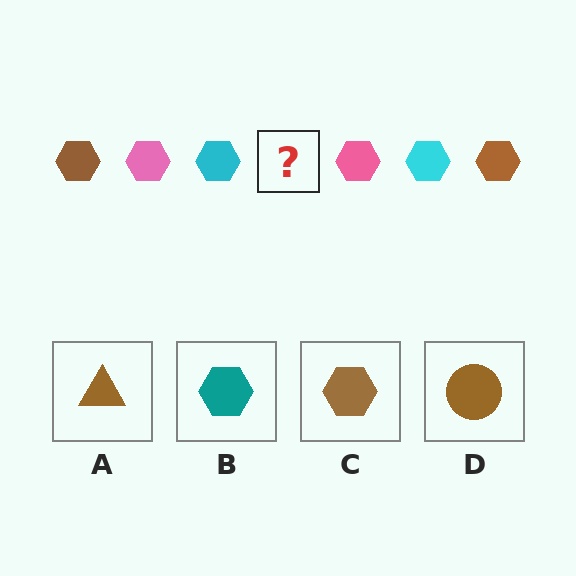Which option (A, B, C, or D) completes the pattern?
C.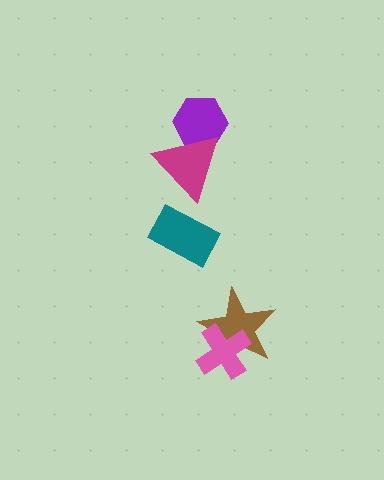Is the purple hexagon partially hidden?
Yes, it is partially covered by another shape.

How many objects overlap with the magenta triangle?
1 object overlaps with the magenta triangle.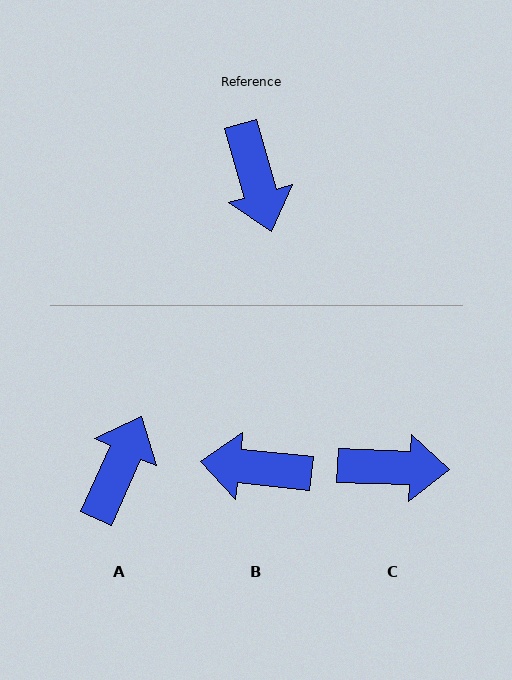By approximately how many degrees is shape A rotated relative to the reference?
Approximately 140 degrees counter-clockwise.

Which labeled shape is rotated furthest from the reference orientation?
A, about 140 degrees away.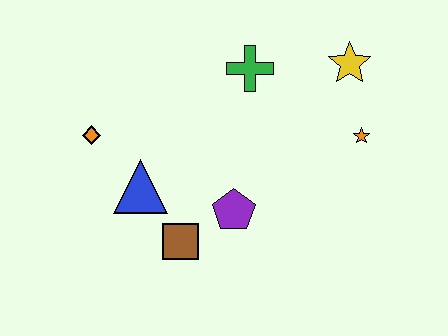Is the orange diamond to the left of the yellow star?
Yes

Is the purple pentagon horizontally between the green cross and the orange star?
No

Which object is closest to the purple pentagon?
The brown square is closest to the purple pentagon.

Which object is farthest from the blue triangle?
The yellow star is farthest from the blue triangle.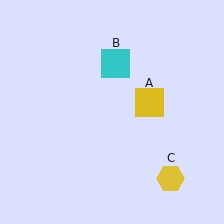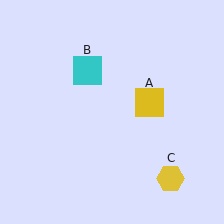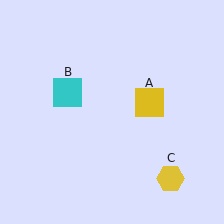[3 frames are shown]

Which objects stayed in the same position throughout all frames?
Yellow square (object A) and yellow hexagon (object C) remained stationary.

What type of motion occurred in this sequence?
The cyan square (object B) rotated counterclockwise around the center of the scene.